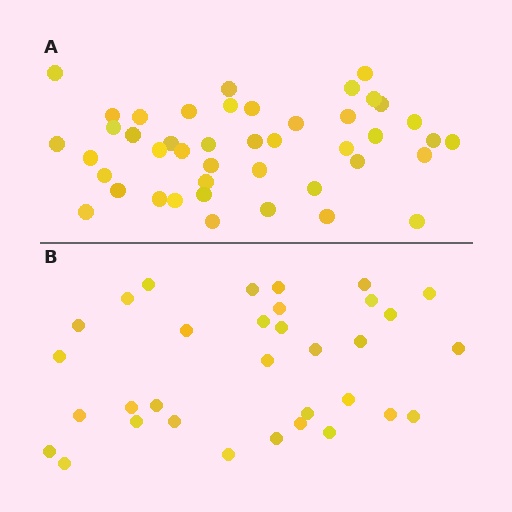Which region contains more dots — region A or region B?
Region A (the top region) has more dots.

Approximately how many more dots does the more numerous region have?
Region A has roughly 12 or so more dots than region B.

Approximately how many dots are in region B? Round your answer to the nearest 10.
About 30 dots. (The exact count is 33, which rounds to 30.)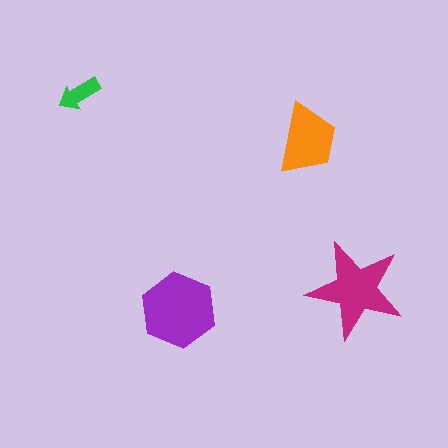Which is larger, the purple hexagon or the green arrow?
The purple hexagon.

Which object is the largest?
The purple hexagon.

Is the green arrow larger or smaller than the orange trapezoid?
Smaller.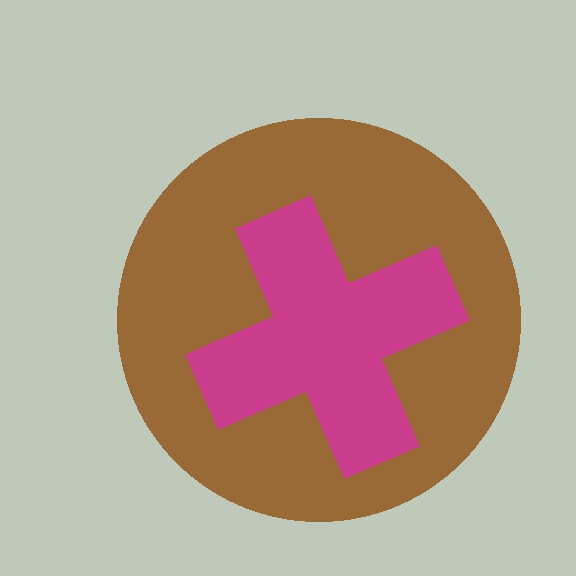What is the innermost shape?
The magenta cross.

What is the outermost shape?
The brown circle.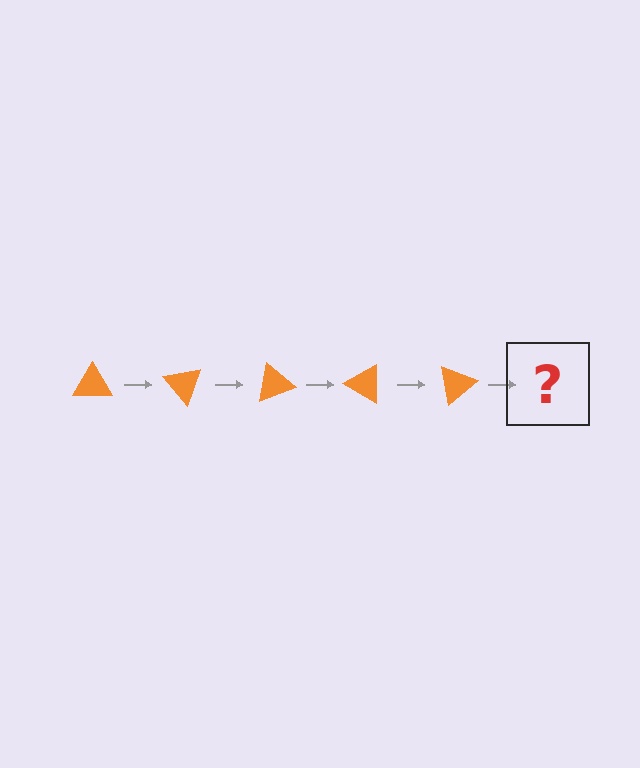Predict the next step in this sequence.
The next step is an orange triangle rotated 250 degrees.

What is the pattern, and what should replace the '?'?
The pattern is that the triangle rotates 50 degrees each step. The '?' should be an orange triangle rotated 250 degrees.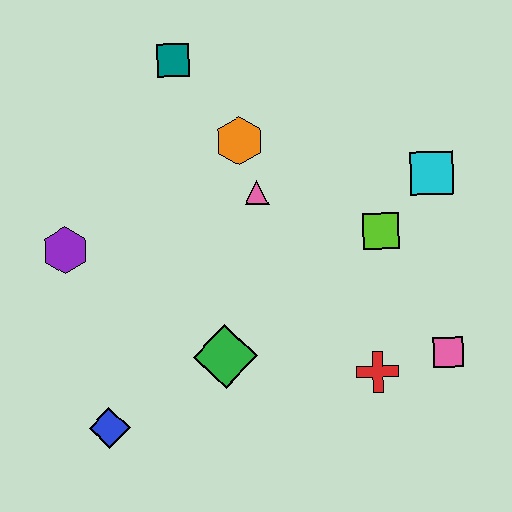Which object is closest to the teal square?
The orange hexagon is closest to the teal square.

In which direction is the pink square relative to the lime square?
The pink square is below the lime square.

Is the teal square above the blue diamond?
Yes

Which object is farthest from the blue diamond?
The cyan square is farthest from the blue diamond.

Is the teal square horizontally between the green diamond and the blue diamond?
Yes